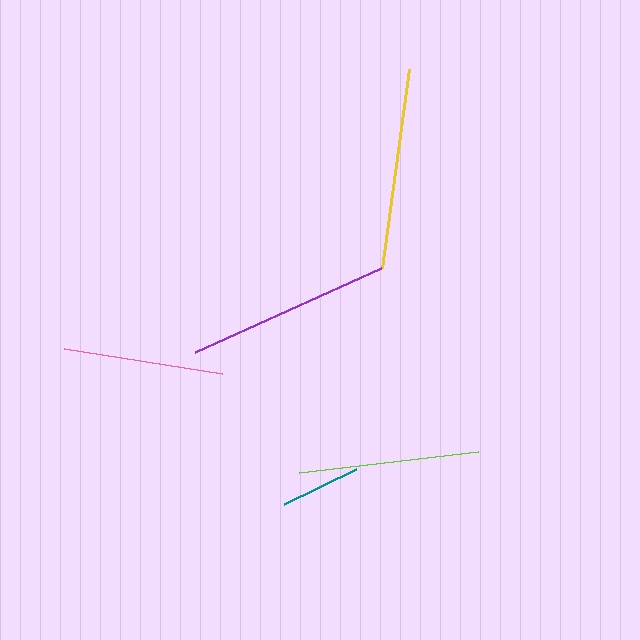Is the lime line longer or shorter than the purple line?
The purple line is longer than the lime line.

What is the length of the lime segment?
The lime segment is approximately 181 pixels long.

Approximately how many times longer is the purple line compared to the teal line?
The purple line is approximately 2.5 times the length of the teal line.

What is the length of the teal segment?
The teal segment is approximately 81 pixels long.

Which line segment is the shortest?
The teal line is the shortest at approximately 81 pixels.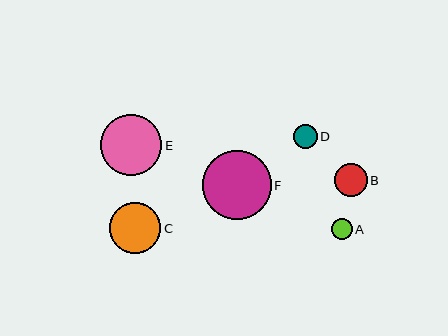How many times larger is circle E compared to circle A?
Circle E is approximately 3.0 times the size of circle A.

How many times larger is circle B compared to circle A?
Circle B is approximately 1.6 times the size of circle A.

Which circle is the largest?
Circle F is the largest with a size of approximately 69 pixels.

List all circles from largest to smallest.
From largest to smallest: F, E, C, B, D, A.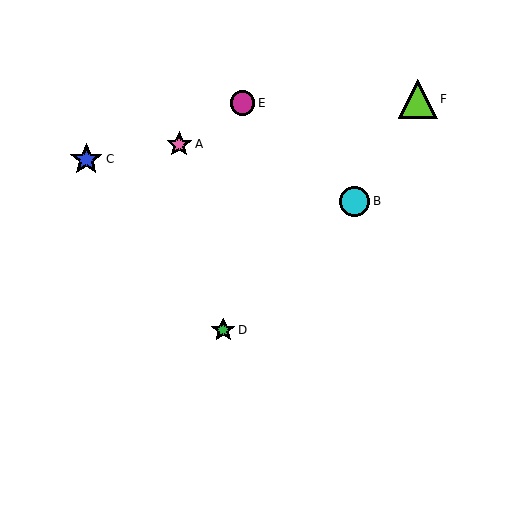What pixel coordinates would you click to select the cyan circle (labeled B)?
Click at (354, 201) to select the cyan circle B.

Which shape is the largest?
The lime triangle (labeled F) is the largest.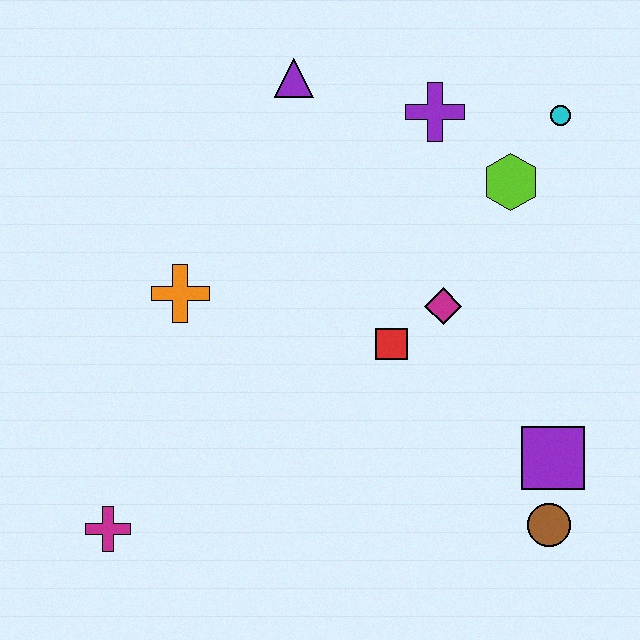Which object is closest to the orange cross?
The red square is closest to the orange cross.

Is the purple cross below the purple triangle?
Yes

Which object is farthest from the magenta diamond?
The magenta cross is farthest from the magenta diamond.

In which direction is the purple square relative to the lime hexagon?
The purple square is below the lime hexagon.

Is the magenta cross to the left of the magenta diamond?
Yes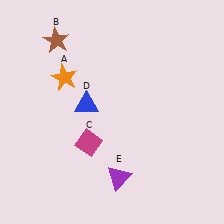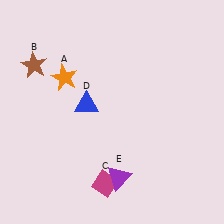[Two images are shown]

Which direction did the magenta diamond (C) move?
The magenta diamond (C) moved down.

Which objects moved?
The objects that moved are: the brown star (B), the magenta diamond (C).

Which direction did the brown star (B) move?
The brown star (B) moved down.